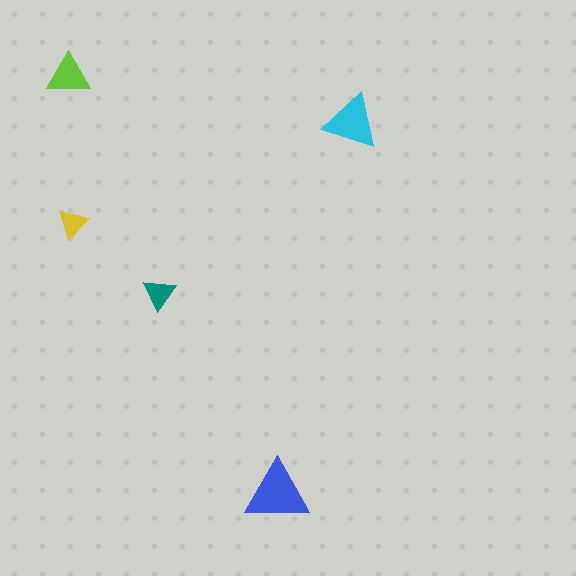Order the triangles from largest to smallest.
the blue one, the cyan one, the lime one, the teal one, the yellow one.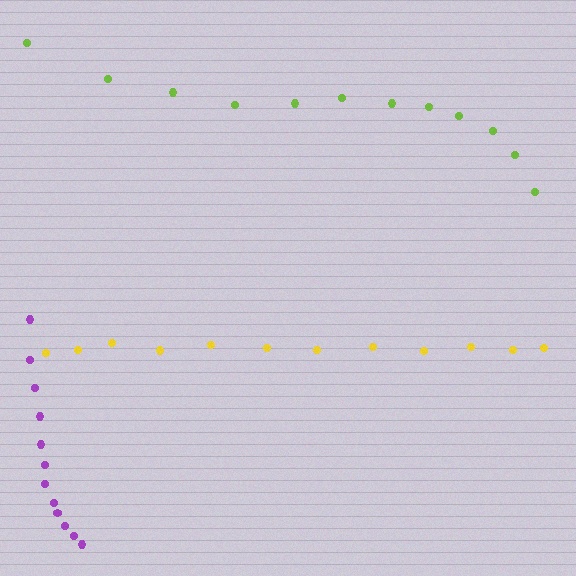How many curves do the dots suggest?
There are 3 distinct paths.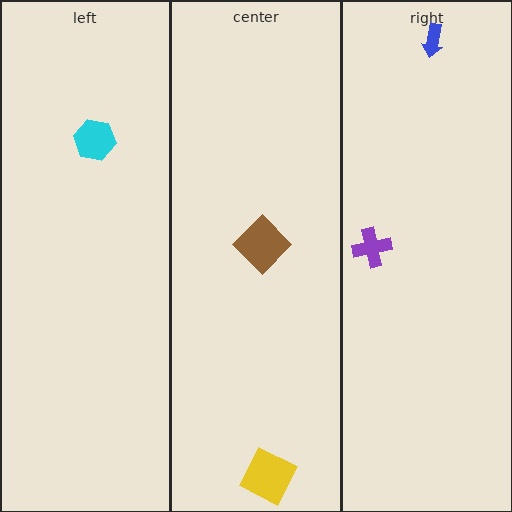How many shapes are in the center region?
2.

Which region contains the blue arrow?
The right region.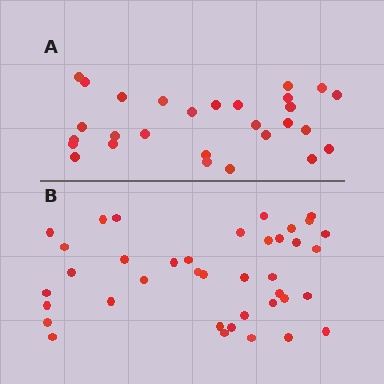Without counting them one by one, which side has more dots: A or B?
Region B (the bottom region) has more dots.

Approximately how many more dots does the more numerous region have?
Region B has roughly 12 or so more dots than region A.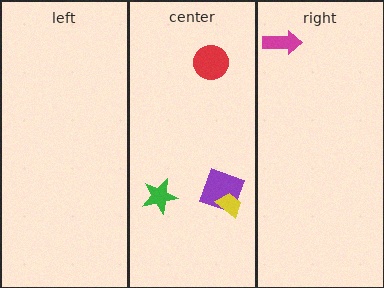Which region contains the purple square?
The center region.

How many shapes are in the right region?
1.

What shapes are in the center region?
The red circle, the purple square, the yellow trapezoid, the green star.